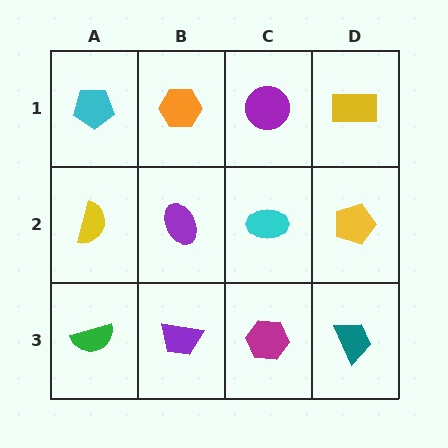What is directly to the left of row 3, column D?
A magenta hexagon.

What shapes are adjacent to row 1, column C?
A cyan ellipse (row 2, column C), an orange hexagon (row 1, column B), a yellow rectangle (row 1, column D).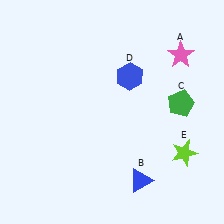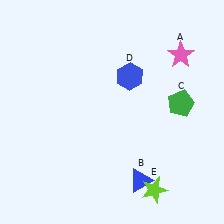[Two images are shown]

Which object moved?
The lime star (E) moved down.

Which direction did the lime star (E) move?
The lime star (E) moved down.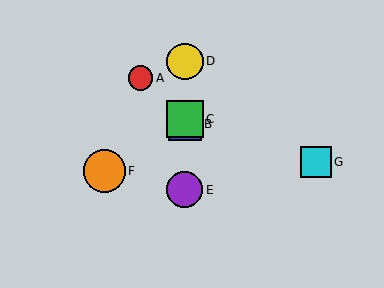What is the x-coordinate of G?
Object G is at x≈316.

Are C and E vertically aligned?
Yes, both are at x≈185.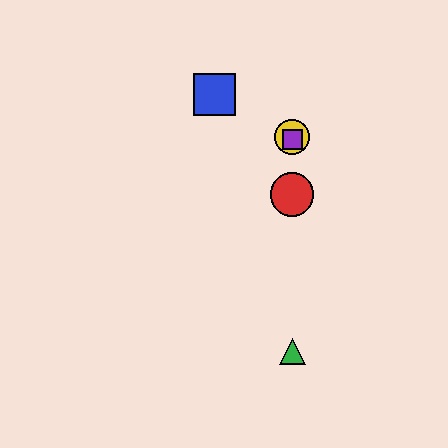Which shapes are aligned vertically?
The red circle, the green triangle, the yellow circle, the purple square are aligned vertically.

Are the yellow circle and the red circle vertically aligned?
Yes, both are at x≈292.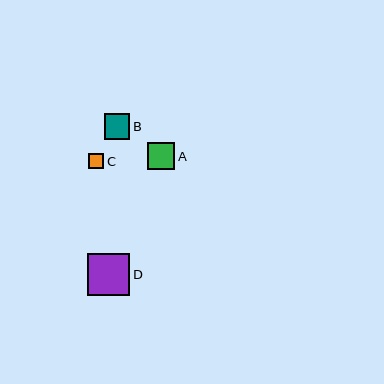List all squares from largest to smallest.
From largest to smallest: D, A, B, C.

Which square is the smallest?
Square C is the smallest with a size of approximately 15 pixels.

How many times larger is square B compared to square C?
Square B is approximately 1.7 times the size of square C.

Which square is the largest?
Square D is the largest with a size of approximately 42 pixels.